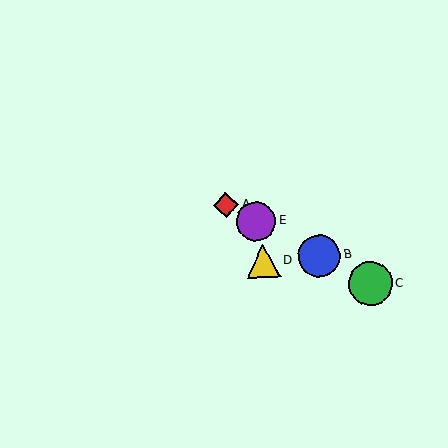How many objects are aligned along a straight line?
4 objects (A, B, C, E) are aligned along a straight line.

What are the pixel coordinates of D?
Object D is at (263, 261).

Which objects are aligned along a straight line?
Objects A, B, C, E are aligned along a straight line.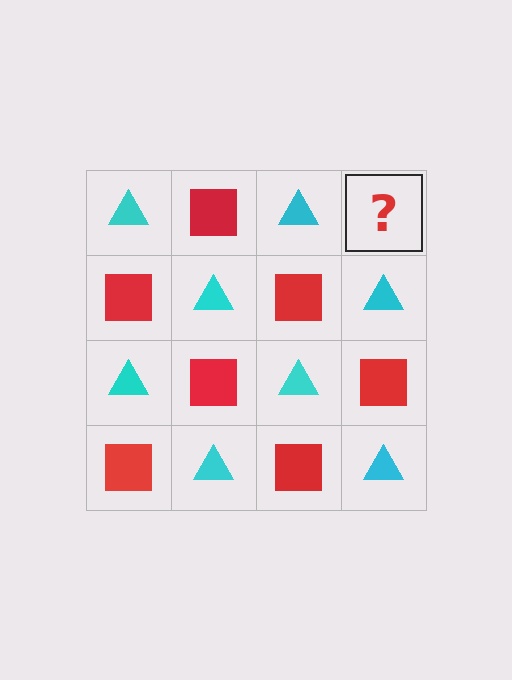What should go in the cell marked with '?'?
The missing cell should contain a red square.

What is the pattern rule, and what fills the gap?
The rule is that it alternates cyan triangle and red square in a checkerboard pattern. The gap should be filled with a red square.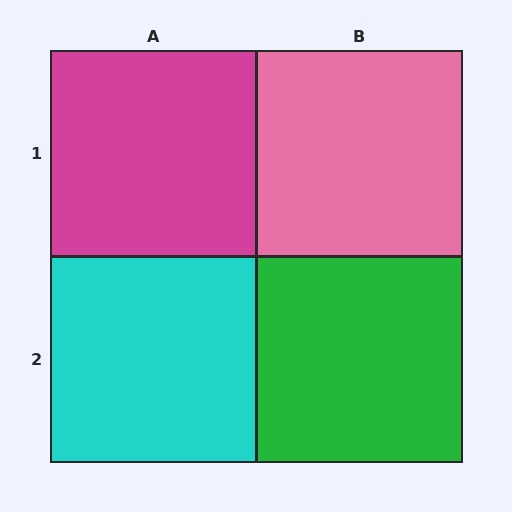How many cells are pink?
1 cell is pink.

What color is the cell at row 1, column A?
Magenta.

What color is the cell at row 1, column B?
Pink.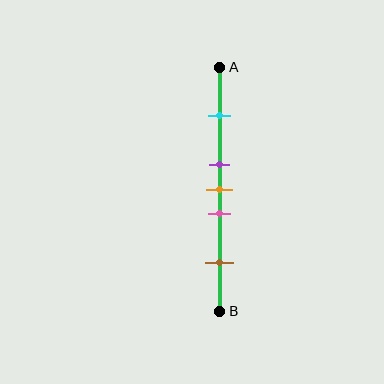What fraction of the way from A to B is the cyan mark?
The cyan mark is approximately 20% (0.2) of the way from A to B.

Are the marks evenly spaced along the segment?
No, the marks are not evenly spaced.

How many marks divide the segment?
There are 5 marks dividing the segment.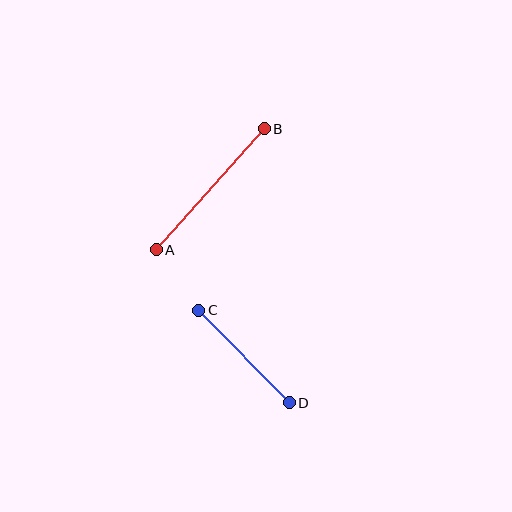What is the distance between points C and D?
The distance is approximately 130 pixels.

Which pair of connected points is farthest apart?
Points A and B are farthest apart.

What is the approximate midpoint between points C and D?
The midpoint is at approximately (244, 356) pixels.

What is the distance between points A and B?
The distance is approximately 162 pixels.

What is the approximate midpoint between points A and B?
The midpoint is at approximately (210, 189) pixels.